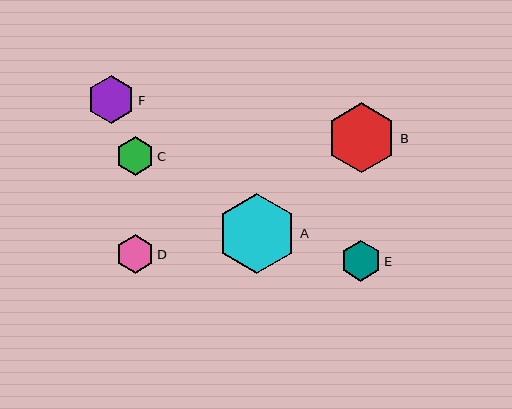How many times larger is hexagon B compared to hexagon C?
Hexagon B is approximately 1.8 times the size of hexagon C.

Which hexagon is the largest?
Hexagon A is the largest with a size of approximately 80 pixels.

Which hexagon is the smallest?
Hexagon D is the smallest with a size of approximately 38 pixels.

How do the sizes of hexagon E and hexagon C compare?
Hexagon E and hexagon C are approximately the same size.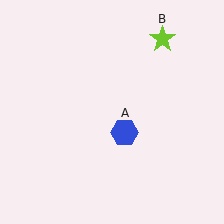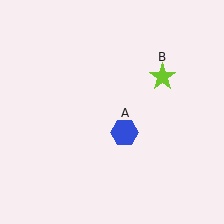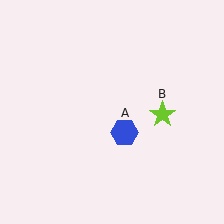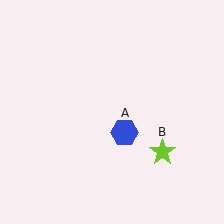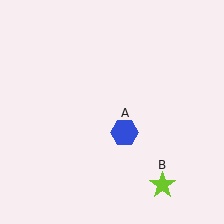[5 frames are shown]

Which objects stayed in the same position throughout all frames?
Blue hexagon (object A) remained stationary.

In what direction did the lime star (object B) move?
The lime star (object B) moved down.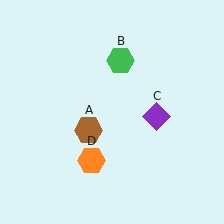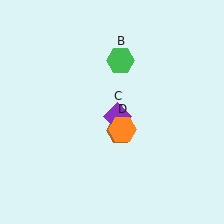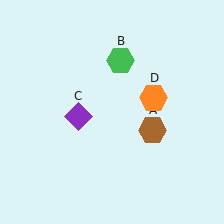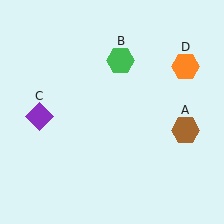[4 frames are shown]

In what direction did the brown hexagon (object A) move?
The brown hexagon (object A) moved right.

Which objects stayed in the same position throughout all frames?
Green hexagon (object B) remained stationary.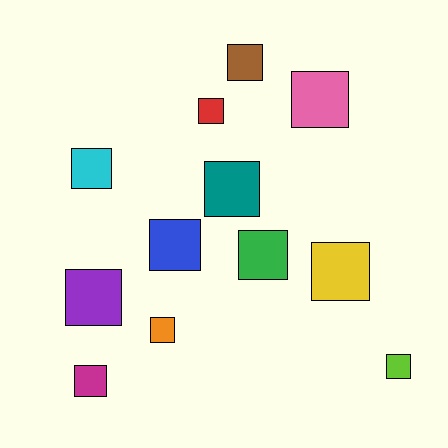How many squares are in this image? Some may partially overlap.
There are 12 squares.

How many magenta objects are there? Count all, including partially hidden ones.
There is 1 magenta object.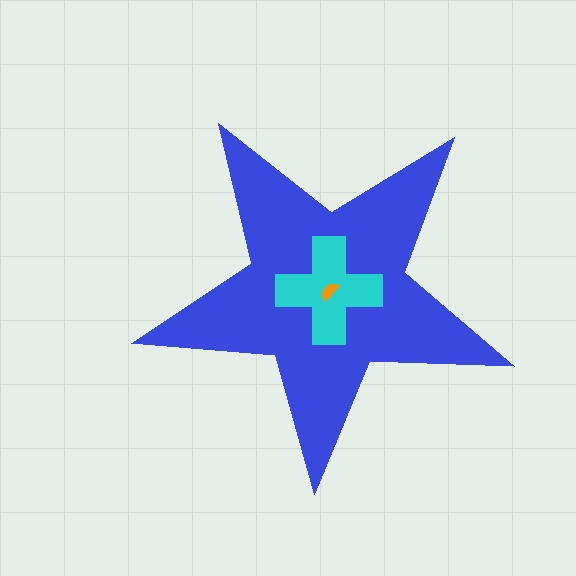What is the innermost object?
The orange semicircle.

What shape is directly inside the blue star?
The cyan cross.